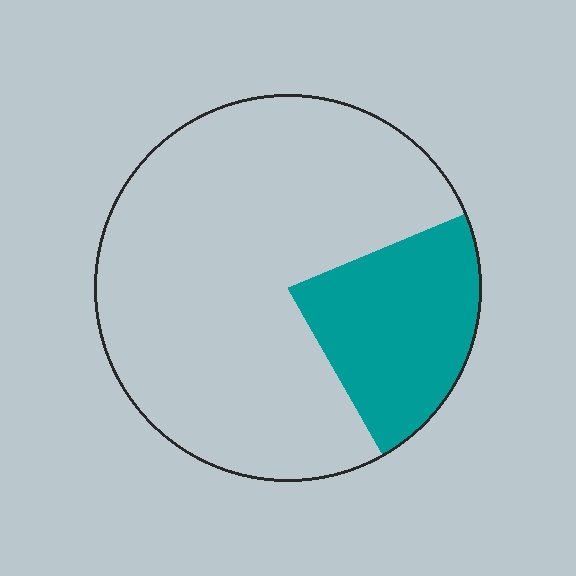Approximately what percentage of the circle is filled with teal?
Approximately 25%.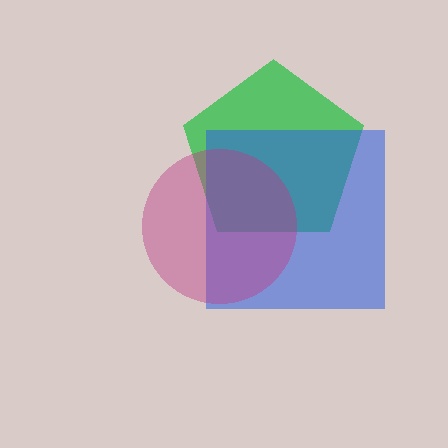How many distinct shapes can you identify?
There are 3 distinct shapes: a green pentagon, a blue square, a magenta circle.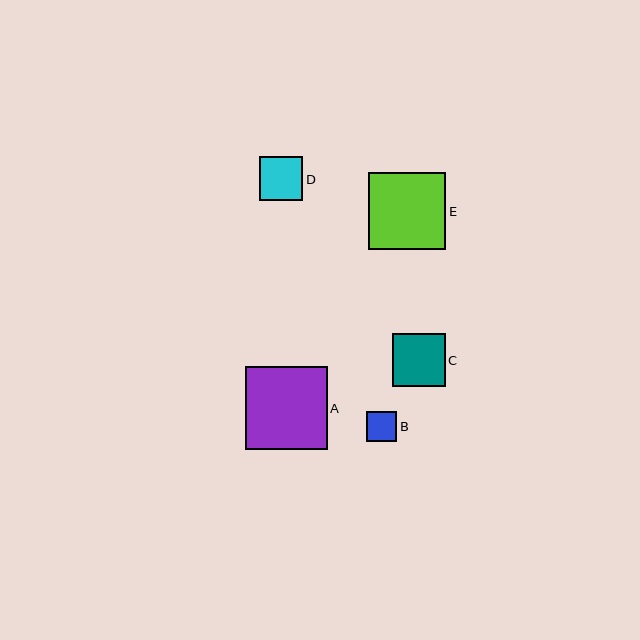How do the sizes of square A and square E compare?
Square A and square E are approximately the same size.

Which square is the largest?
Square A is the largest with a size of approximately 82 pixels.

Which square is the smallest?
Square B is the smallest with a size of approximately 30 pixels.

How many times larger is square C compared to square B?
Square C is approximately 1.8 times the size of square B.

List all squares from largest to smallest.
From largest to smallest: A, E, C, D, B.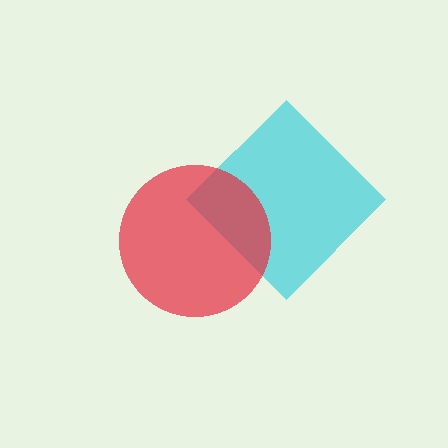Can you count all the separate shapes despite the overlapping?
Yes, there are 2 separate shapes.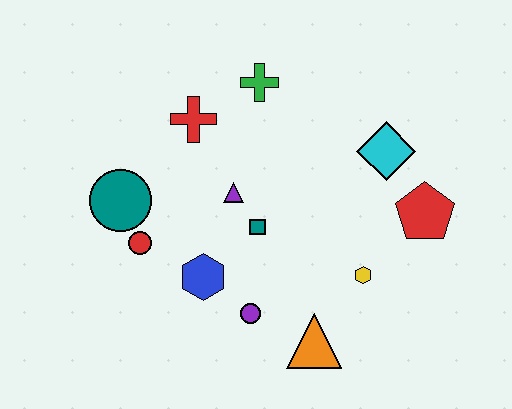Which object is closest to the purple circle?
The blue hexagon is closest to the purple circle.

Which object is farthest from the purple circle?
The green cross is farthest from the purple circle.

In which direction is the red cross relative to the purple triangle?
The red cross is above the purple triangle.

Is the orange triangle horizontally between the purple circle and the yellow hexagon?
Yes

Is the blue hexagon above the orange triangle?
Yes